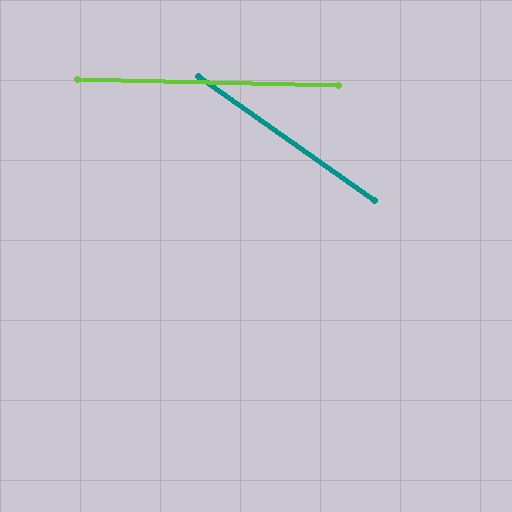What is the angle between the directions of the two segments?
Approximately 34 degrees.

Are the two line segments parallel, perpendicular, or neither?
Neither parallel nor perpendicular — they differ by about 34°.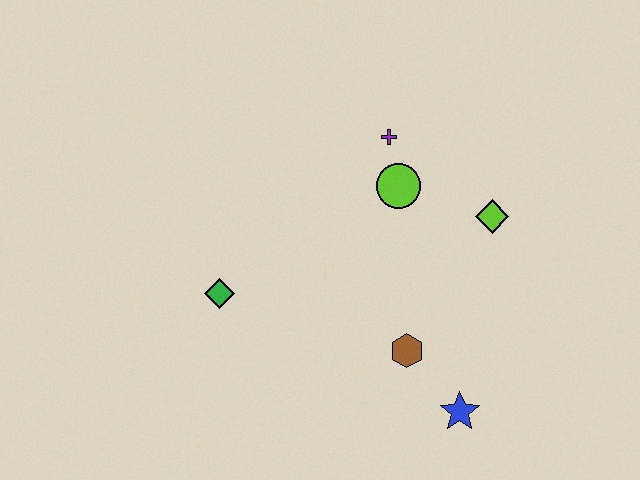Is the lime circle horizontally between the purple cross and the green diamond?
No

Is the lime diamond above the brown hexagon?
Yes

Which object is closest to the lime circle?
The purple cross is closest to the lime circle.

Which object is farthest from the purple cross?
The blue star is farthest from the purple cross.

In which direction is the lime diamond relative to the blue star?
The lime diamond is above the blue star.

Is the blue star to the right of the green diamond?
Yes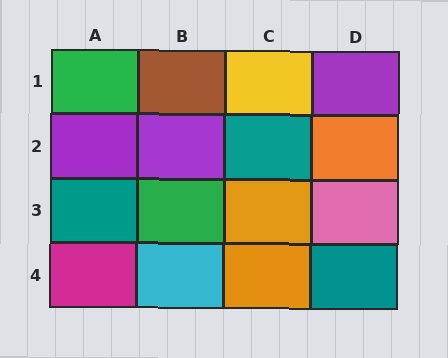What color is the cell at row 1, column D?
Purple.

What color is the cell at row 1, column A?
Green.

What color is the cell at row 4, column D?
Teal.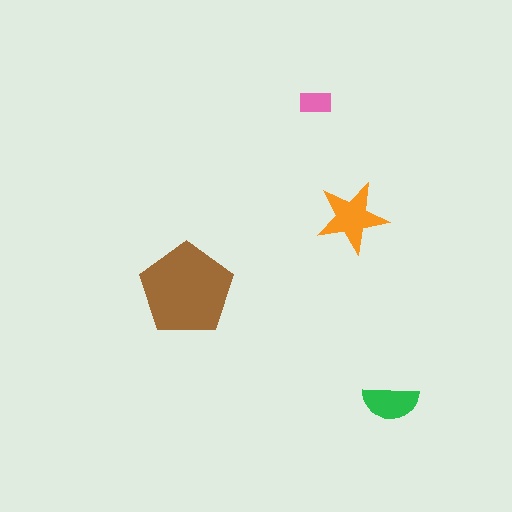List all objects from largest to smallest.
The brown pentagon, the orange star, the green semicircle, the pink rectangle.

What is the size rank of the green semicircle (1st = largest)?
3rd.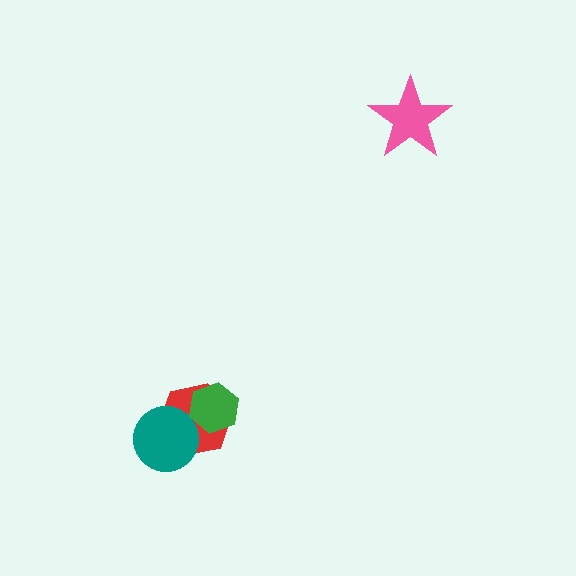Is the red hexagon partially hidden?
Yes, it is partially covered by another shape.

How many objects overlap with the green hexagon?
1 object overlaps with the green hexagon.